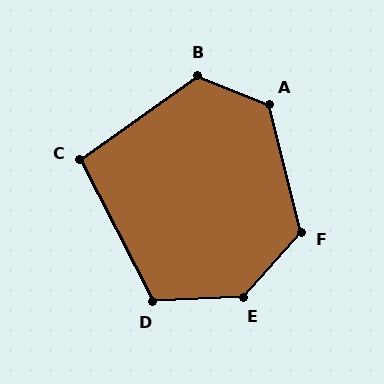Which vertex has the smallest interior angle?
C, at approximately 99 degrees.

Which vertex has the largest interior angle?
E, at approximately 135 degrees.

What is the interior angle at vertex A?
Approximately 126 degrees (obtuse).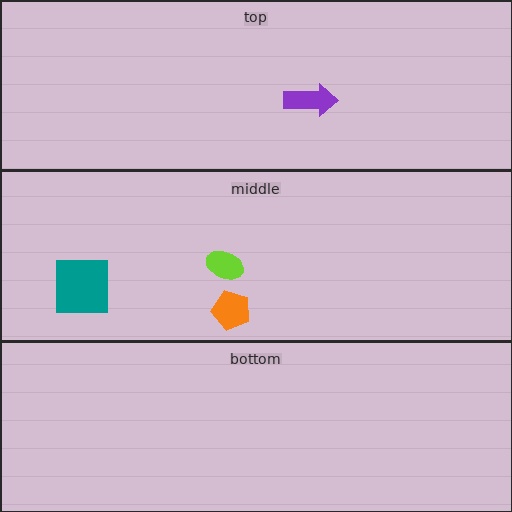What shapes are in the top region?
The purple arrow.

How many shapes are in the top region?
1.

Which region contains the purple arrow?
The top region.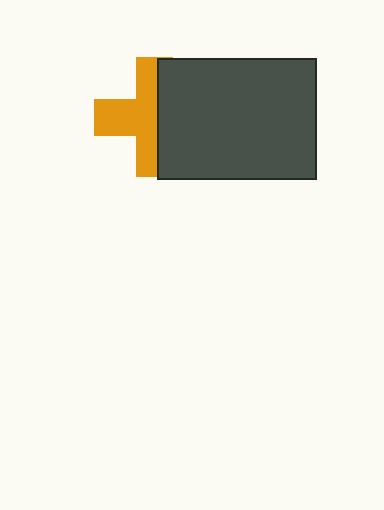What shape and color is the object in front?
The object in front is a dark gray rectangle.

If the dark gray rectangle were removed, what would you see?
You would see the complete orange cross.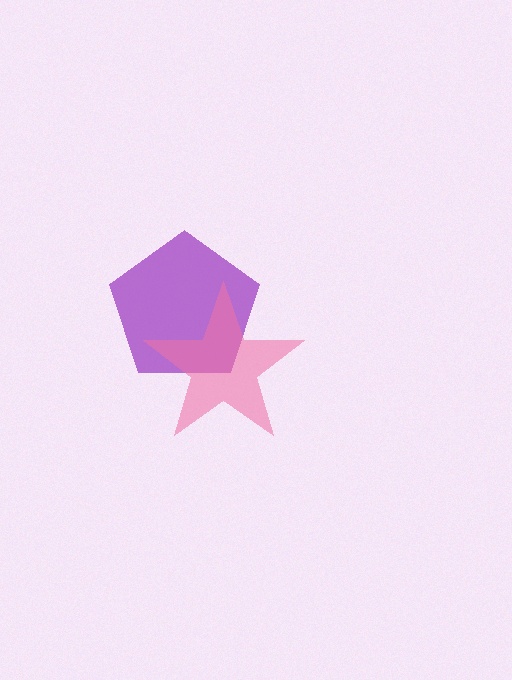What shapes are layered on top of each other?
The layered shapes are: a purple pentagon, a pink star.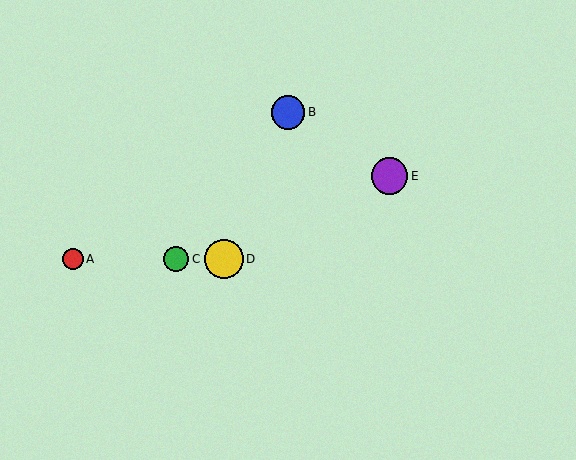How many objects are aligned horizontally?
3 objects (A, C, D) are aligned horizontally.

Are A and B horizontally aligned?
No, A is at y≈259 and B is at y≈112.